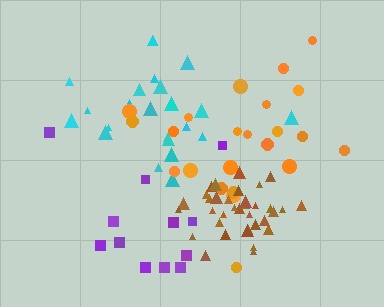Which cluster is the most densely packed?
Brown.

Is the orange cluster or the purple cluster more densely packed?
Orange.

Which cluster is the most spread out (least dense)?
Purple.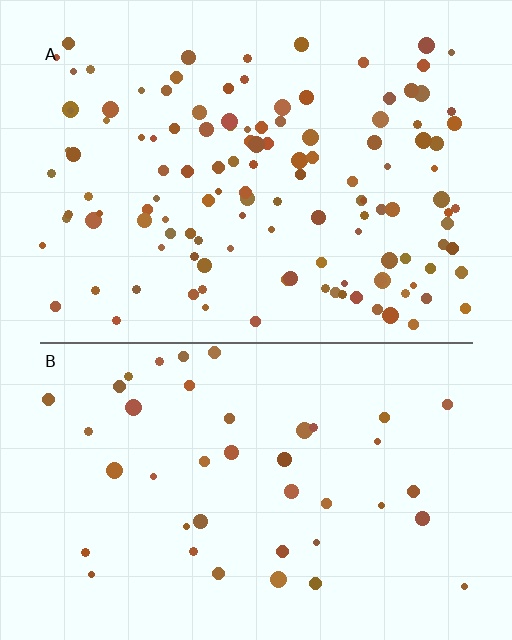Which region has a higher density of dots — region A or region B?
A (the top).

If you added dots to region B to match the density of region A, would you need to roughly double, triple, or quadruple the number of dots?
Approximately triple.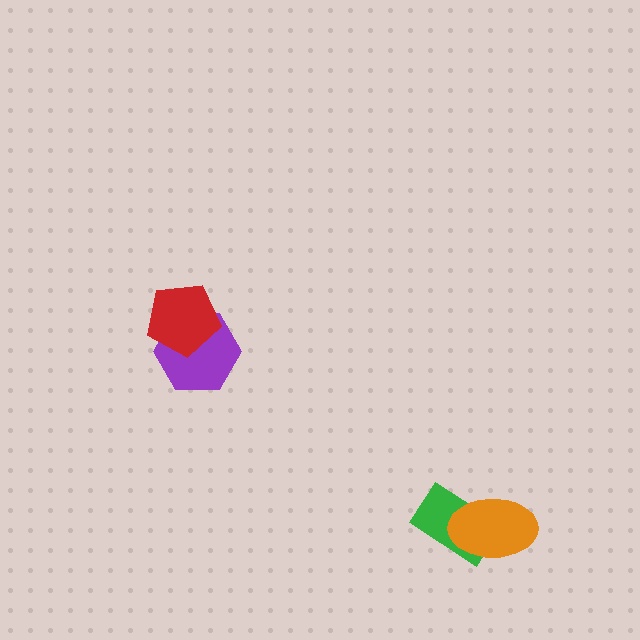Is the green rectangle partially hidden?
Yes, it is partially covered by another shape.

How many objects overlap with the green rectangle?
1 object overlaps with the green rectangle.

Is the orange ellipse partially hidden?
No, no other shape covers it.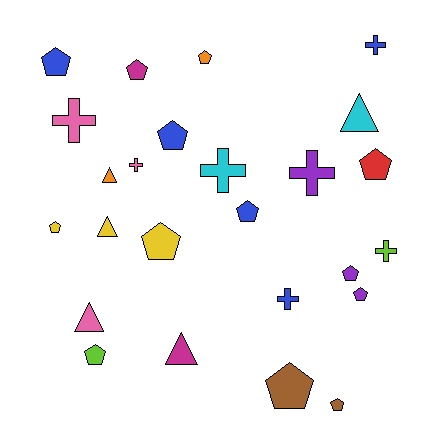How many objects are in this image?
There are 25 objects.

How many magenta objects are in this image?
There are 2 magenta objects.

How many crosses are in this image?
There are 7 crosses.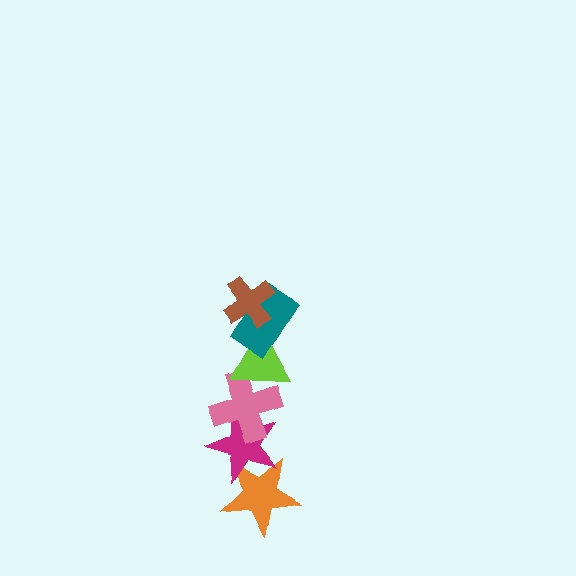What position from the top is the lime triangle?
The lime triangle is 3rd from the top.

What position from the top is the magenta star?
The magenta star is 5th from the top.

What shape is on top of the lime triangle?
The teal rectangle is on top of the lime triangle.